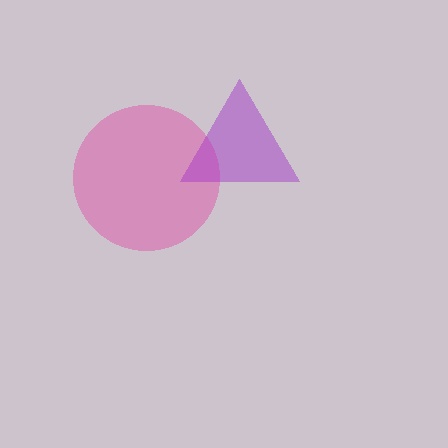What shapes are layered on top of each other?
The layered shapes are: a pink circle, a purple triangle.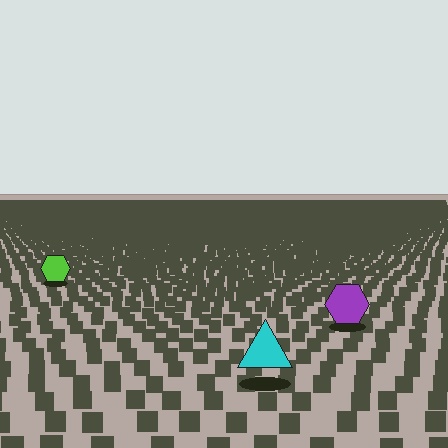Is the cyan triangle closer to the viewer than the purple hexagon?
Yes. The cyan triangle is closer — you can tell from the texture gradient: the ground texture is coarser near it.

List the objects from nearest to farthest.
From nearest to farthest: the cyan triangle, the purple hexagon, the lime hexagon.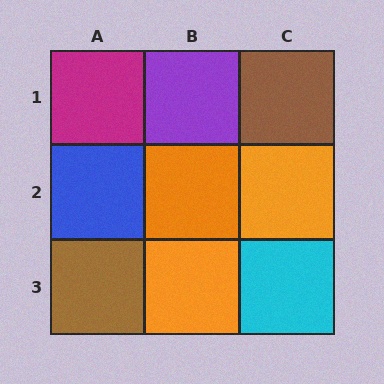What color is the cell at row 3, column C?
Cyan.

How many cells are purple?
1 cell is purple.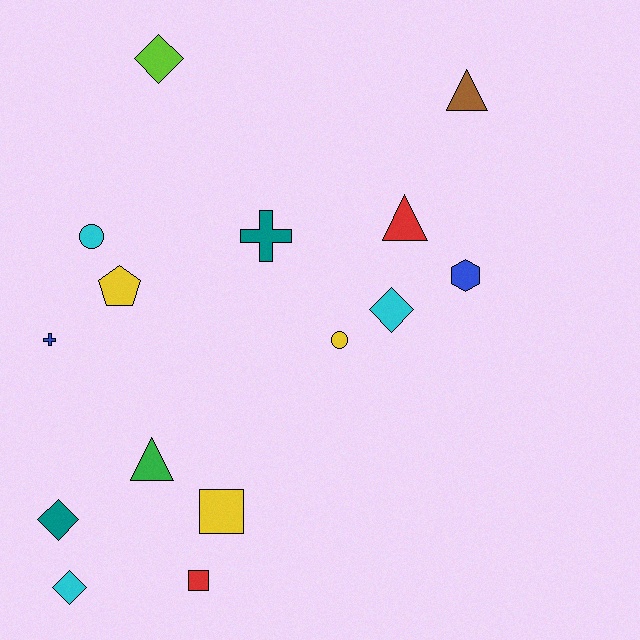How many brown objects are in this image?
There is 1 brown object.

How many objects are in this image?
There are 15 objects.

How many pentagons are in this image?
There is 1 pentagon.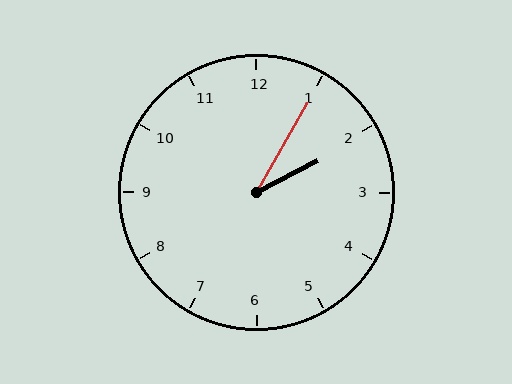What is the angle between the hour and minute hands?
Approximately 32 degrees.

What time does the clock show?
2:05.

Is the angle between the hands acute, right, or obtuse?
It is acute.